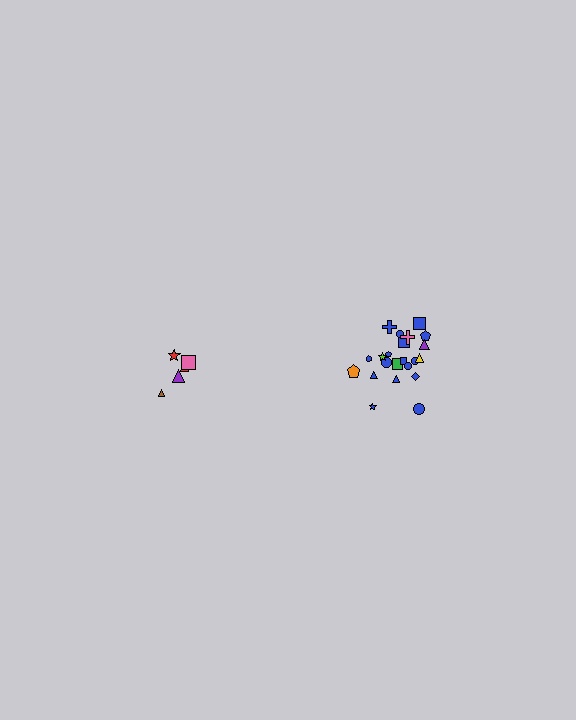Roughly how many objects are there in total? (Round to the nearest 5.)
Roughly 25 objects in total.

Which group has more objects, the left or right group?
The right group.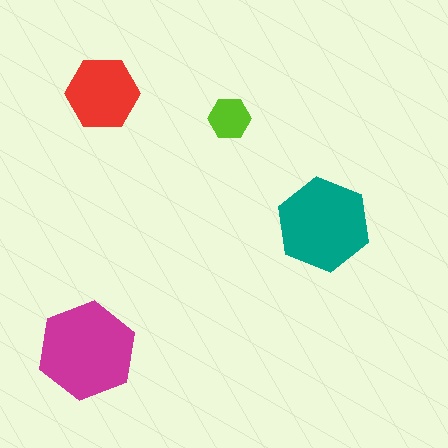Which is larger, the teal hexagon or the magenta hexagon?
The magenta one.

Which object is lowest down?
The magenta hexagon is bottommost.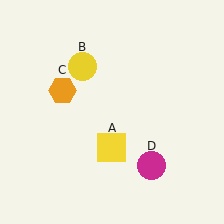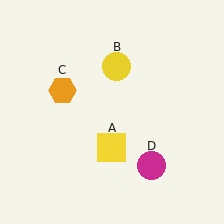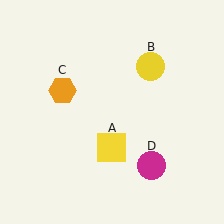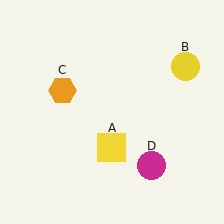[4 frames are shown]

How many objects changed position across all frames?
1 object changed position: yellow circle (object B).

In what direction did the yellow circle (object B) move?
The yellow circle (object B) moved right.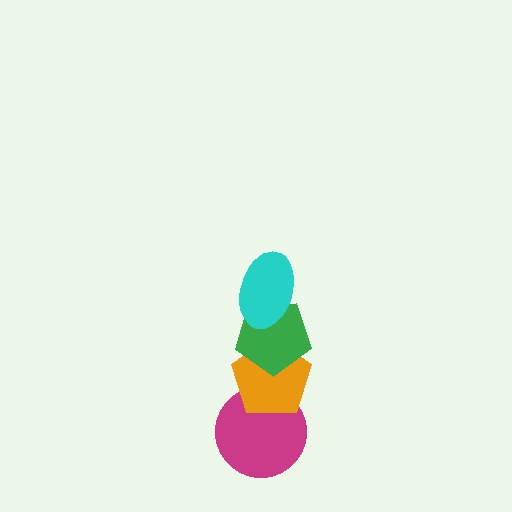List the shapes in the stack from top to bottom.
From top to bottom: the cyan ellipse, the green pentagon, the orange pentagon, the magenta circle.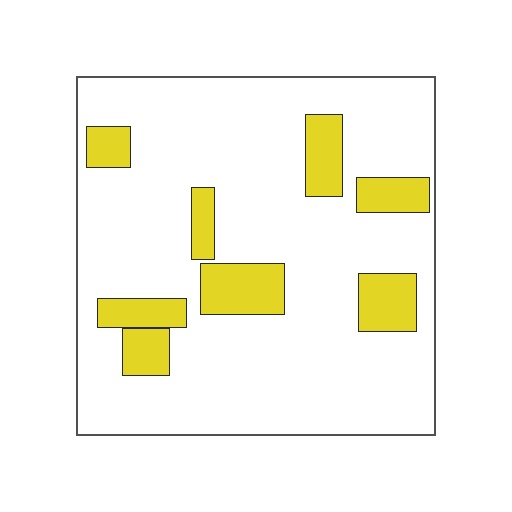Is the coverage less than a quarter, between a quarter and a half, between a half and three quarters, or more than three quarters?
Less than a quarter.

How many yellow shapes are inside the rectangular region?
8.